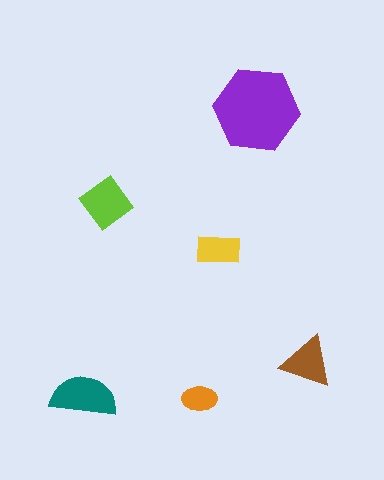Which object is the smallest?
The orange ellipse.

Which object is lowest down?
The orange ellipse is bottommost.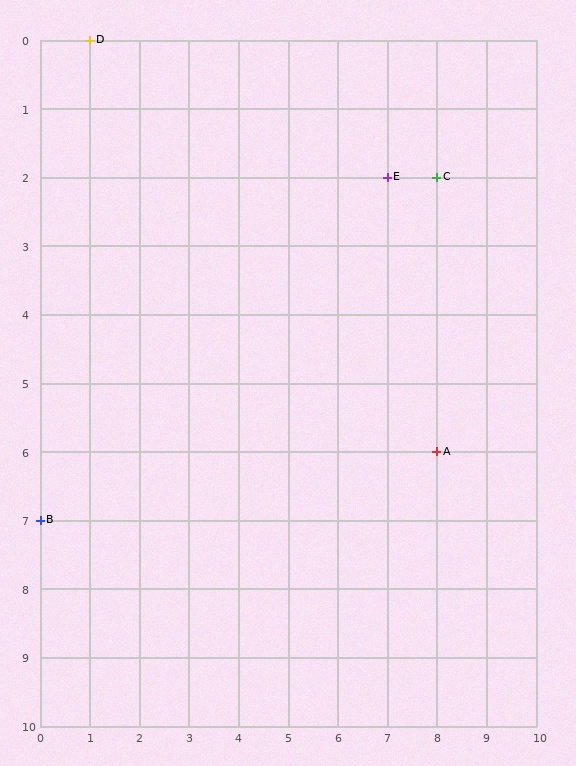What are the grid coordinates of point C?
Point C is at grid coordinates (8, 2).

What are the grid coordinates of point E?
Point E is at grid coordinates (7, 2).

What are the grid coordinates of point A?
Point A is at grid coordinates (8, 6).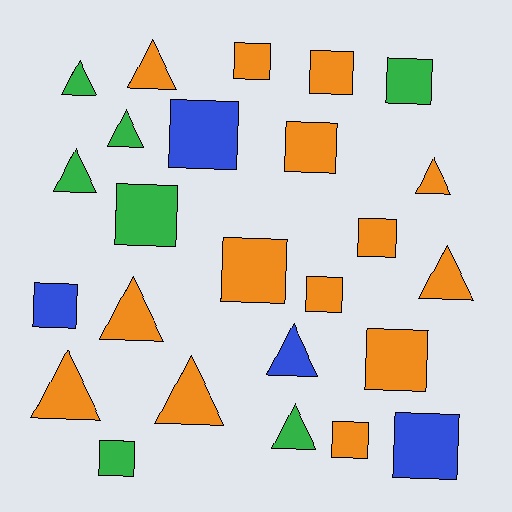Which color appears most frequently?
Orange, with 14 objects.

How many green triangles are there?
There are 4 green triangles.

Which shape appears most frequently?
Square, with 14 objects.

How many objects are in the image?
There are 25 objects.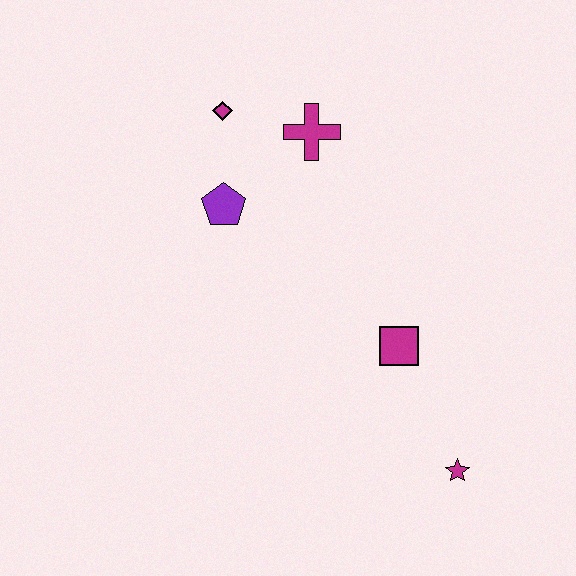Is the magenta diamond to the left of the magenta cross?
Yes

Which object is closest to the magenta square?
The magenta star is closest to the magenta square.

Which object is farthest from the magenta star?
The magenta diamond is farthest from the magenta star.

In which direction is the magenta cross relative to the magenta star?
The magenta cross is above the magenta star.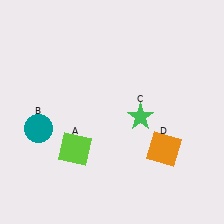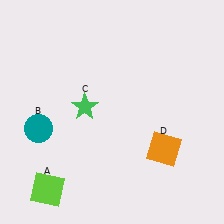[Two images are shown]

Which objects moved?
The objects that moved are: the lime square (A), the green star (C).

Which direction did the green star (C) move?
The green star (C) moved left.